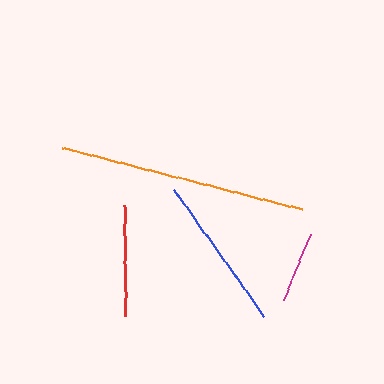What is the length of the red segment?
The red segment is approximately 111 pixels long.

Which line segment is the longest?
The orange line is the longest at approximately 247 pixels.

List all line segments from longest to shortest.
From longest to shortest: orange, blue, red, magenta.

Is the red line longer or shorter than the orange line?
The orange line is longer than the red line.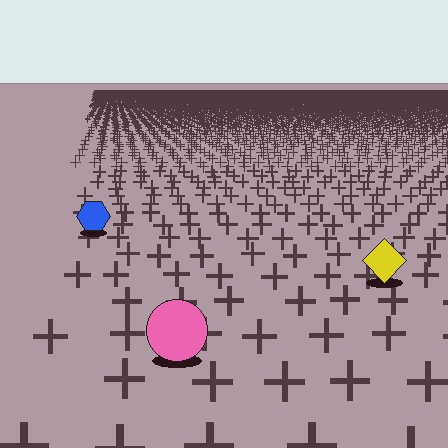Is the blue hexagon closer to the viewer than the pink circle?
No. The pink circle is closer — you can tell from the texture gradient: the ground texture is coarser near it.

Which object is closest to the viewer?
The pink circle is closest. The texture marks near it are larger and more spread out.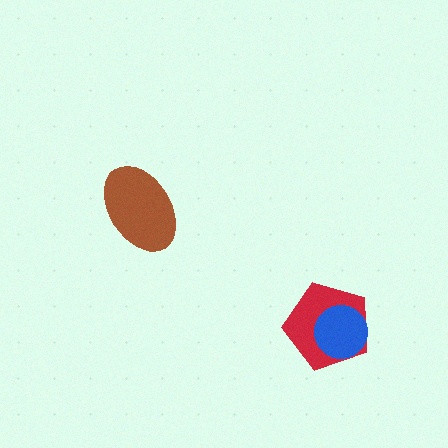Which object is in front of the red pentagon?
The blue circle is in front of the red pentagon.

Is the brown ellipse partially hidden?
No, no other shape covers it.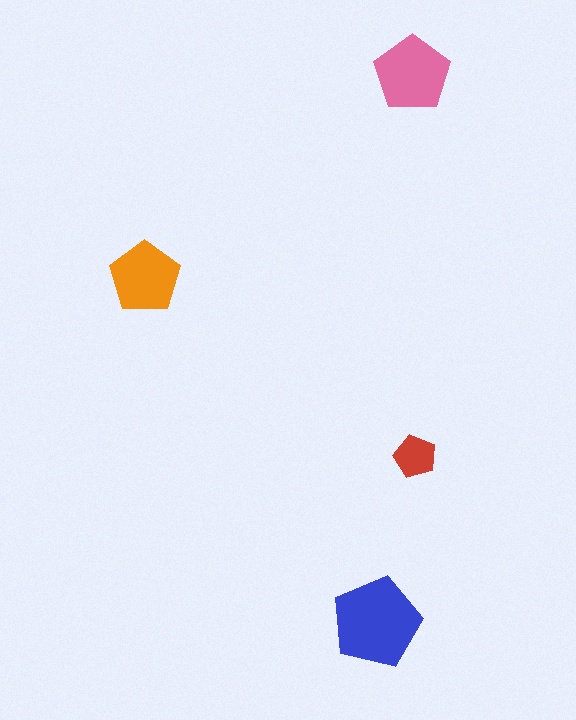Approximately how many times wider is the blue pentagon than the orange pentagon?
About 1.5 times wider.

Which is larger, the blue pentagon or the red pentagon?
The blue one.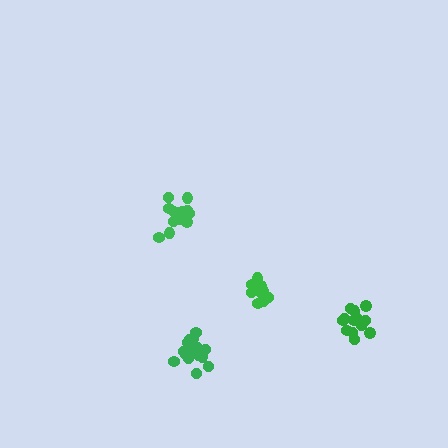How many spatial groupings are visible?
There are 4 spatial groupings.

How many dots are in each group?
Group 1: 13 dots, Group 2: 12 dots, Group 3: 15 dots, Group 4: 18 dots (58 total).